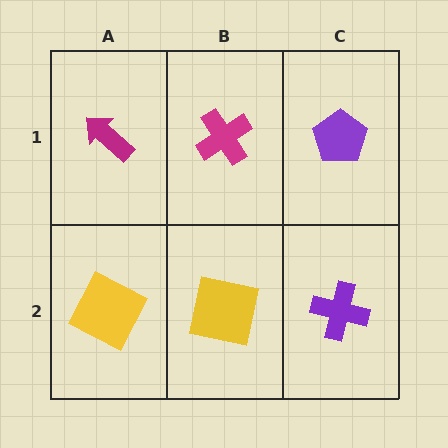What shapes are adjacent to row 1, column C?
A purple cross (row 2, column C), a magenta cross (row 1, column B).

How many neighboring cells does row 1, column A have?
2.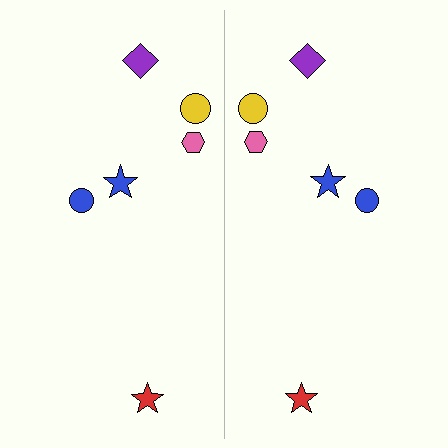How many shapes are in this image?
There are 12 shapes in this image.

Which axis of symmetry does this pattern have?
The pattern has a vertical axis of symmetry running through the center of the image.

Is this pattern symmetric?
Yes, this pattern has bilateral (reflection) symmetry.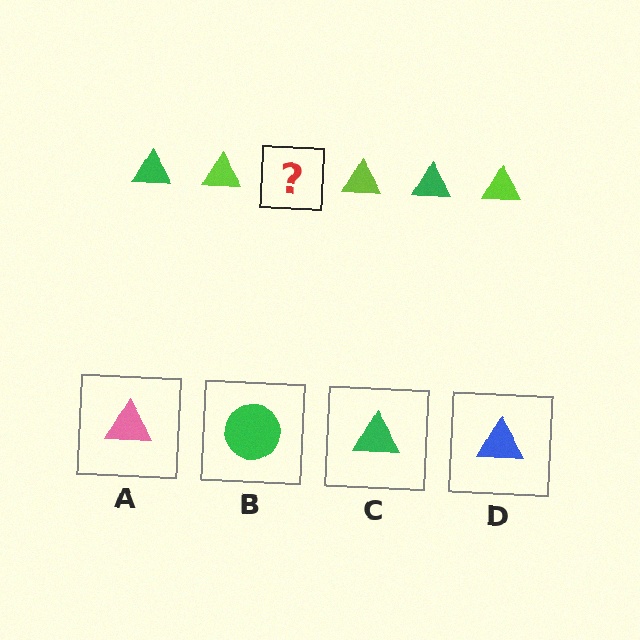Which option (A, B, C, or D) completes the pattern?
C.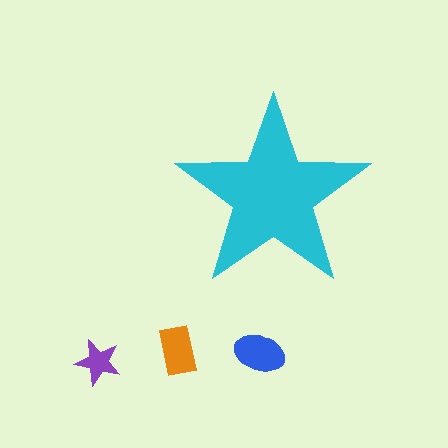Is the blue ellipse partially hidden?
No, the blue ellipse is fully visible.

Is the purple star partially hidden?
No, the purple star is fully visible.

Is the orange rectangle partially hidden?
No, the orange rectangle is fully visible.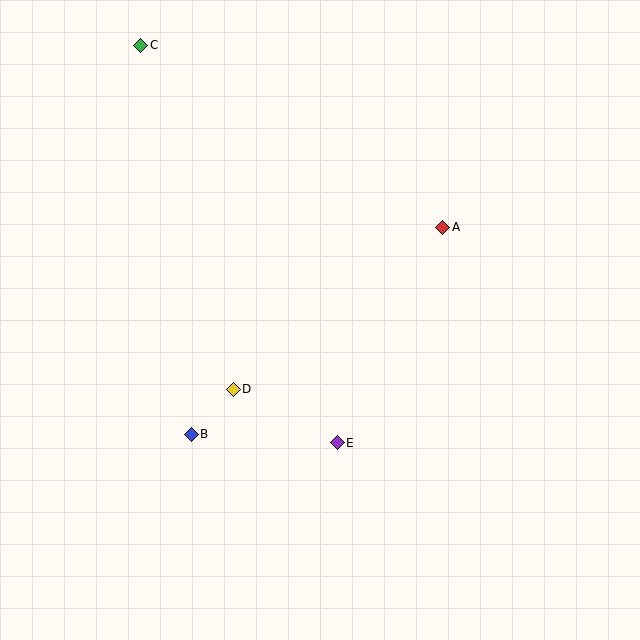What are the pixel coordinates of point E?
Point E is at (337, 443).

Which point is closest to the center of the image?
Point D at (233, 389) is closest to the center.